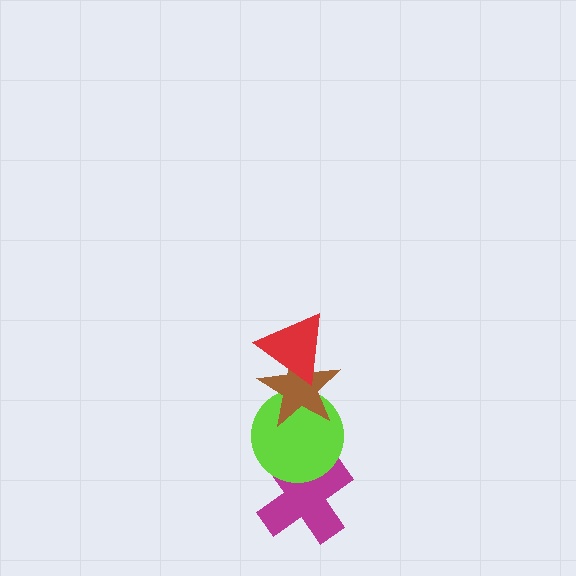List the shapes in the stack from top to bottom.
From top to bottom: the red triangle, the brown star, the lime circle, the magenta cross.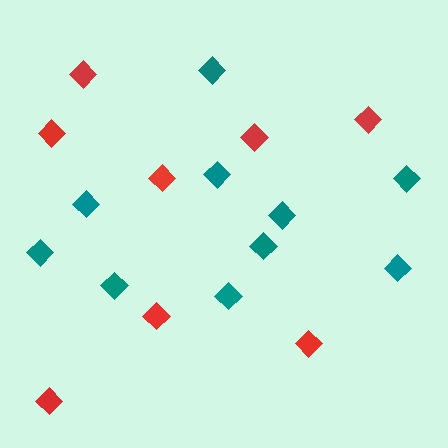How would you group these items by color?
There are 2 groups: one group of teal diamonds (10) and one group of red diamonds (8).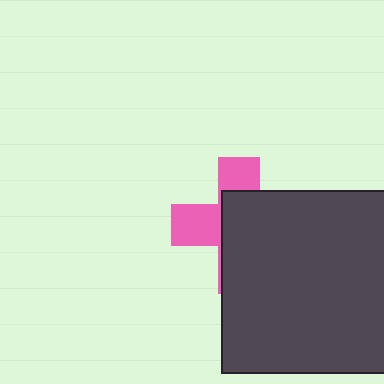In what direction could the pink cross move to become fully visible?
The pink cross could move left. That would shift it out from behind the dark gray square entirely.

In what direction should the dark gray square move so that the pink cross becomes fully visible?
The dark gray square should move right. That is the shortest direction to clear the overlap and leave the pink cross fully visible.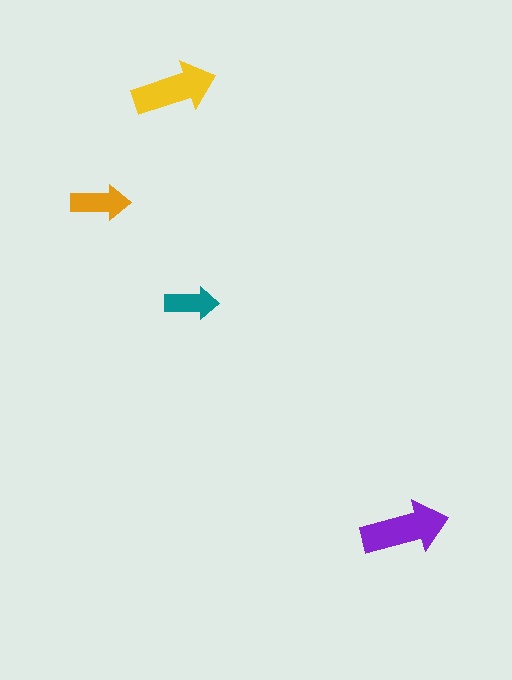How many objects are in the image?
There are 4 objects in the image.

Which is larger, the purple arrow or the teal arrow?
The purple one.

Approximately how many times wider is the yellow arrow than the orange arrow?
About 1.5 times wider.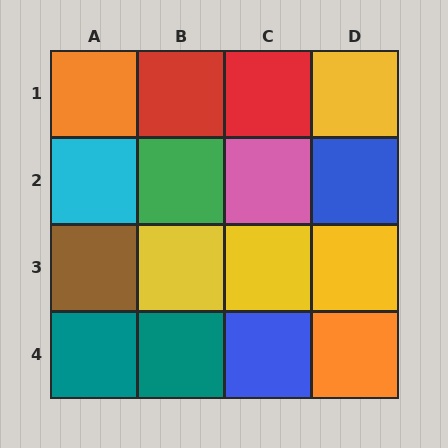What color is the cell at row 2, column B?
Green.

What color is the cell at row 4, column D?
Orange.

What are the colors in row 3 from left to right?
Brown, yellow, yellow, yellow.